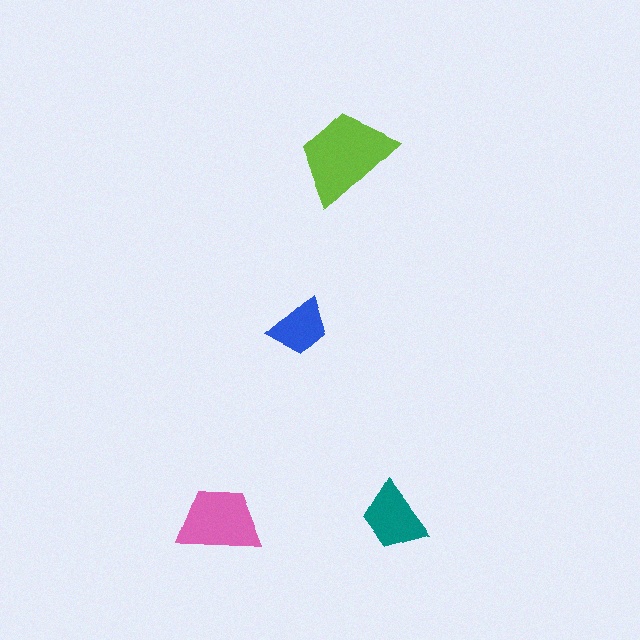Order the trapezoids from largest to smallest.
the lime one, the pink one, the teal one, the blue one.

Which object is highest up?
The lime trapezoid is topmost.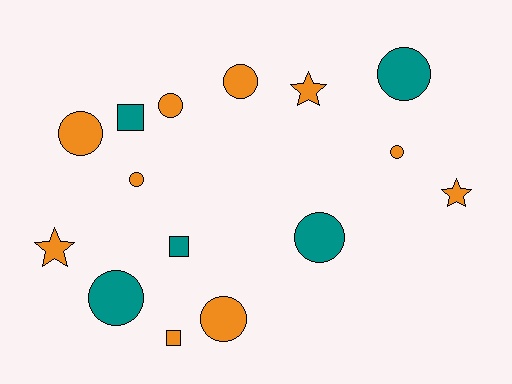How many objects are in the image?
There are 15 objects.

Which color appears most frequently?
Orange, with 10 objects.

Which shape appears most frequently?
Circle, with 9 objects.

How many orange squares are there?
There is 1 orange square.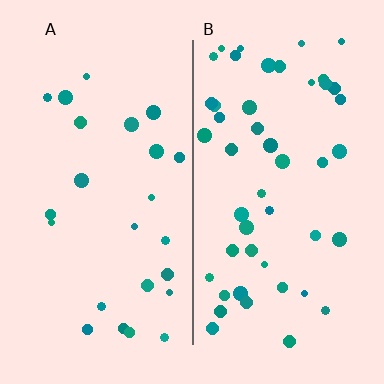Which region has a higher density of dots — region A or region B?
B (the right).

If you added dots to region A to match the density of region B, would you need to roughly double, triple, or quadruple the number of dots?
Approximately double.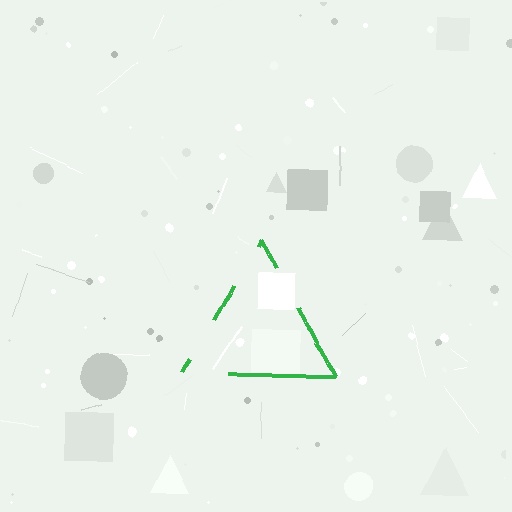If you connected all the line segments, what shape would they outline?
They would outline a triangle.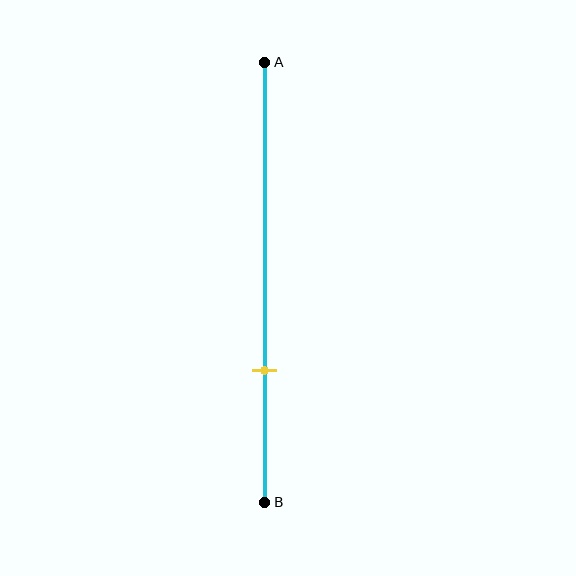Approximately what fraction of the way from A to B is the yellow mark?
The yellow mark is approximately 70% of the way from A to B.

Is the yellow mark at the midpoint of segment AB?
No, the mark is at about 70% from A, not at the 50% midpoint.